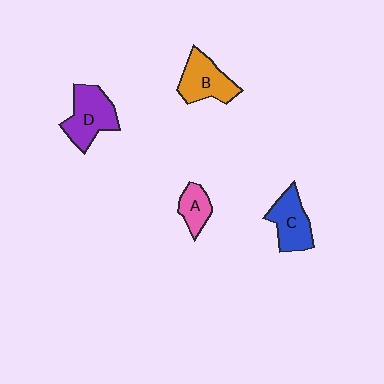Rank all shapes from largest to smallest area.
From largest to smallest: D (purple), B (orange), C (blue), A (pink).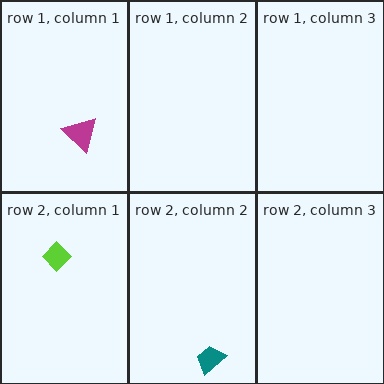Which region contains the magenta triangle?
The row 1, column 1 region.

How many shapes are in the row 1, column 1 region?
1.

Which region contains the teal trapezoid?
The row 2, column 2 region.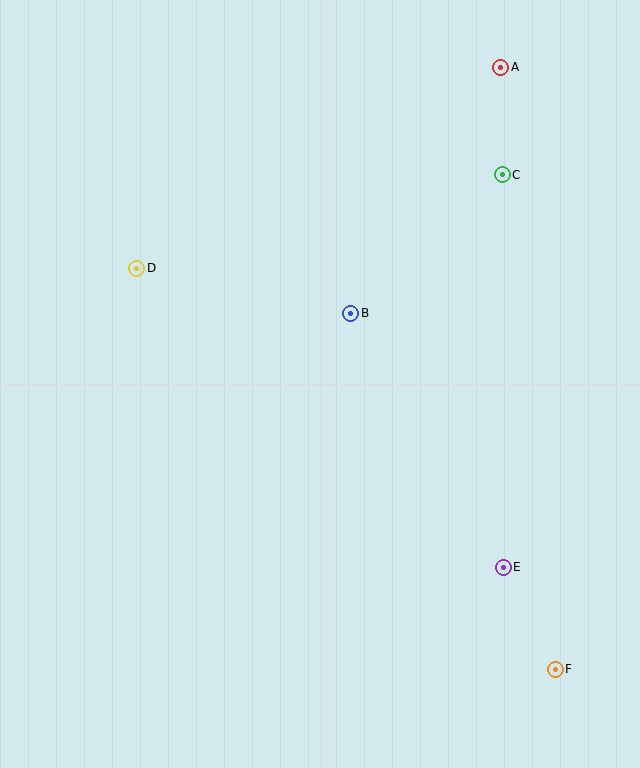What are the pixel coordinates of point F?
Point F is at (555, 669).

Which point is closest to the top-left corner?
Point D is closest to the top-left corner.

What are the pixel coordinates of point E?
Point E is at (503, 567).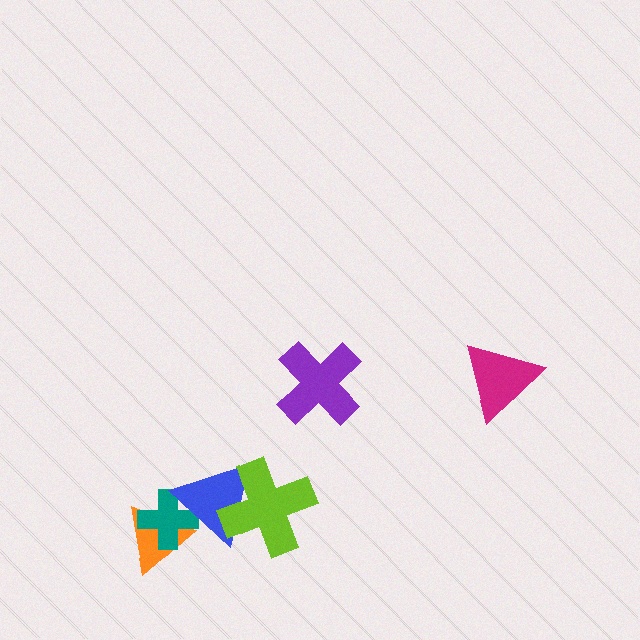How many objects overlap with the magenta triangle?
0 objects overlap with the magenta triangle.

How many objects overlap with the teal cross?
2 objects overlap with the teal cross.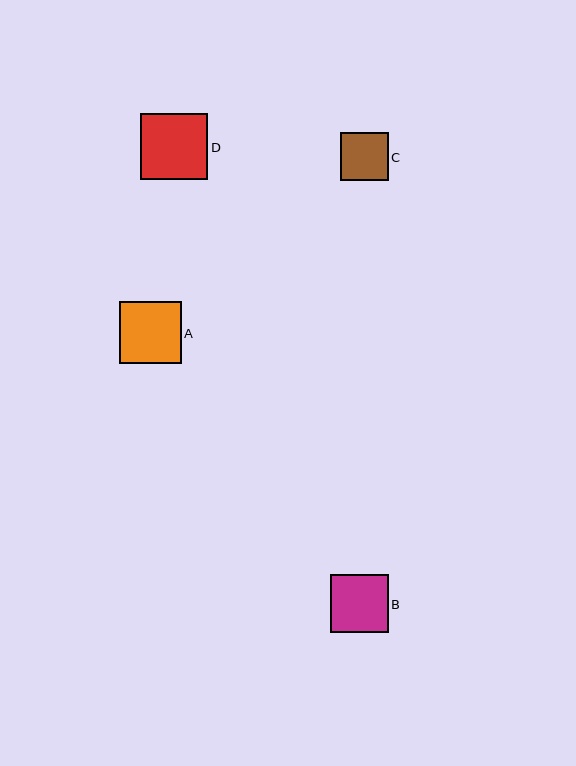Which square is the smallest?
Square C is the smallest with a size of approximately 48 pixels.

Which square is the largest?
Square D is the largest with a size of approximately 67 pixels.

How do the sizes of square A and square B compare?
Square A and square B are approximately the same size.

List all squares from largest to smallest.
From largest to smallest: D, A, B, C.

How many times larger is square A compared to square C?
Square A is approximately 1.3 times the size of square C.